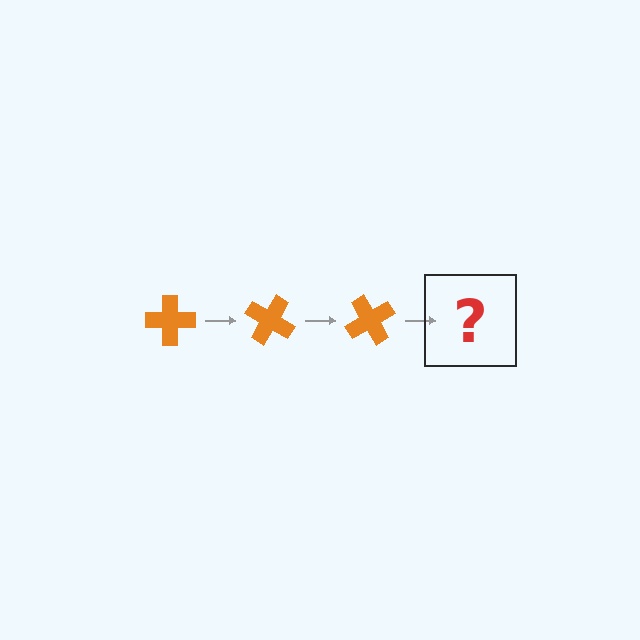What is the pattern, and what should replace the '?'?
The pattern is that the cross rotates 30 degrees each step. The '?' should be an orange cross rotated 90 degrees.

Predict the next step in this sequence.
The next step is an orange cross rotated 90 degrees.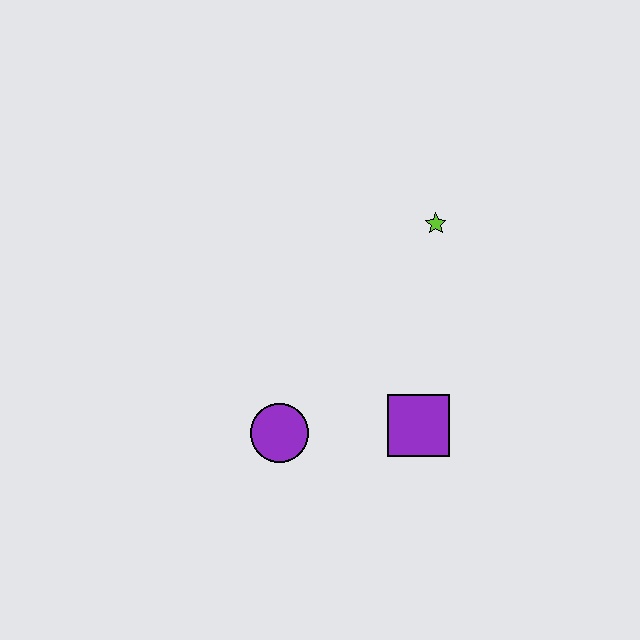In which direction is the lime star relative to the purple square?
The lime star is above the purple square.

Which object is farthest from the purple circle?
The lime star is farthest from the purple circle.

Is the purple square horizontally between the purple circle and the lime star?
Yes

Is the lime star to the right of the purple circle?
Yes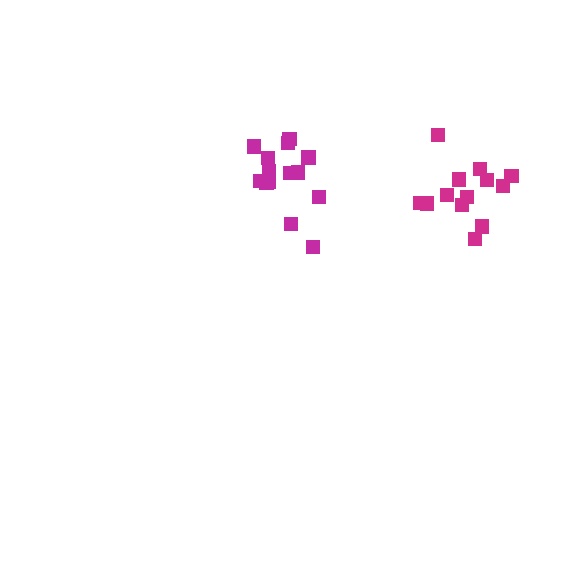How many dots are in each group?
Group 1: 14 dots, Group 2: 13 dots (27 total).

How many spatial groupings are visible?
There are 2 spatial groupings.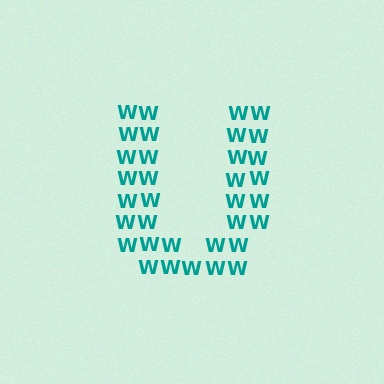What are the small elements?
The small elements are letter W's.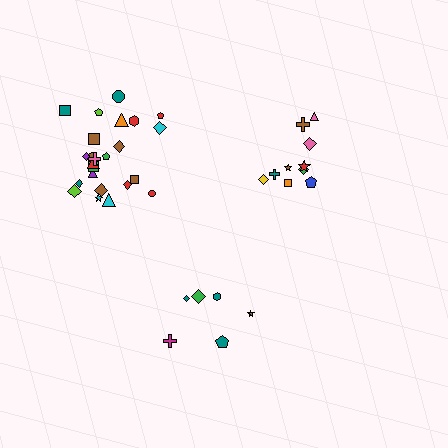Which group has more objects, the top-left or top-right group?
The top-left group.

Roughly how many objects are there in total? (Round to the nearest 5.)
Roughly 40 objects in total.